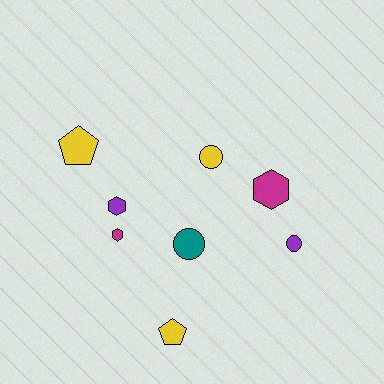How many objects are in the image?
There are 8 objects.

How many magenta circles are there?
There are no magenta circles.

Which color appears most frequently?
Yellow, with 3 objects.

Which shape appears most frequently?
Hexagon, with 3 objects.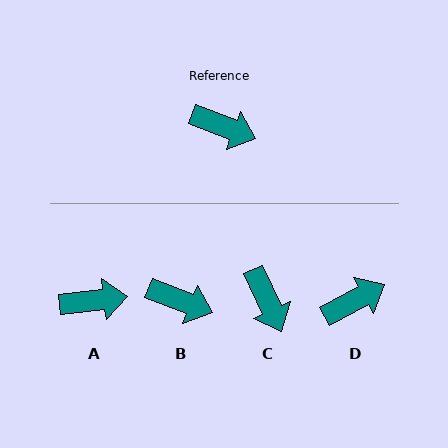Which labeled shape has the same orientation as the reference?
B.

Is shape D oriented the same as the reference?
No, it is off by about 49 degrees.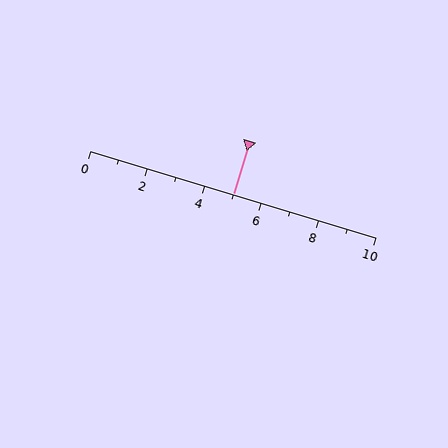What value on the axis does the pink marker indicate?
The marker indicates approximately 5.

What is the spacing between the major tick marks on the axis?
The major ticks are spaced 2 apart.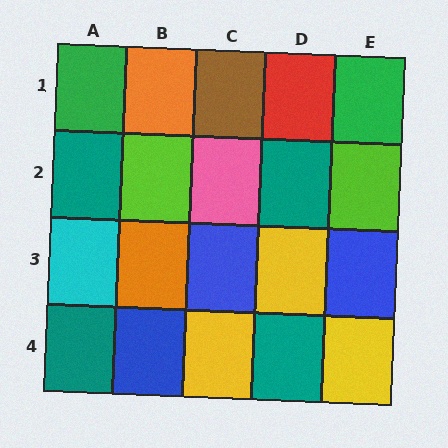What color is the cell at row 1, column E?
Green.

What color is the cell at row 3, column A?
Cyan.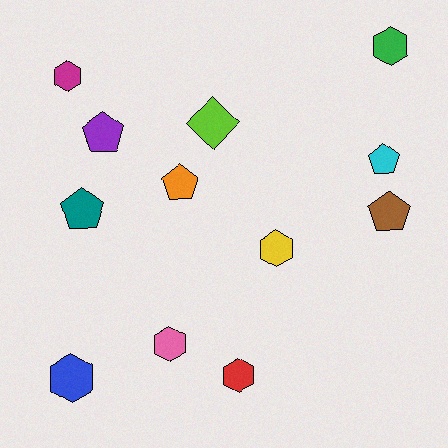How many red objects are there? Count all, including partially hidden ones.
There is 1 red object.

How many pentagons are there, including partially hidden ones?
There are 5 pentagons.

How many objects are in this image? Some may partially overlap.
There are 12 objects.